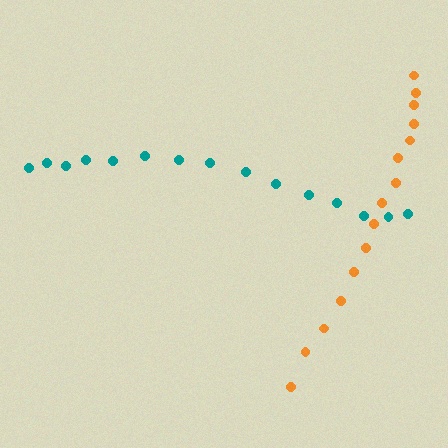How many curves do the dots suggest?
There are 2 distinct paths.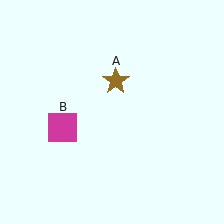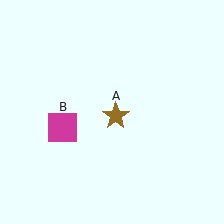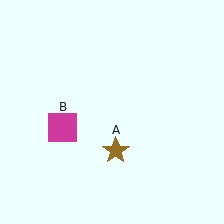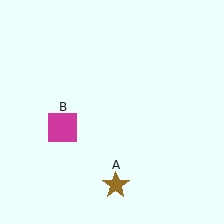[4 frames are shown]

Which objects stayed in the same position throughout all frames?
Magenta square (object B) remained stationary.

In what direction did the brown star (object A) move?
The brown star (object A) moved down.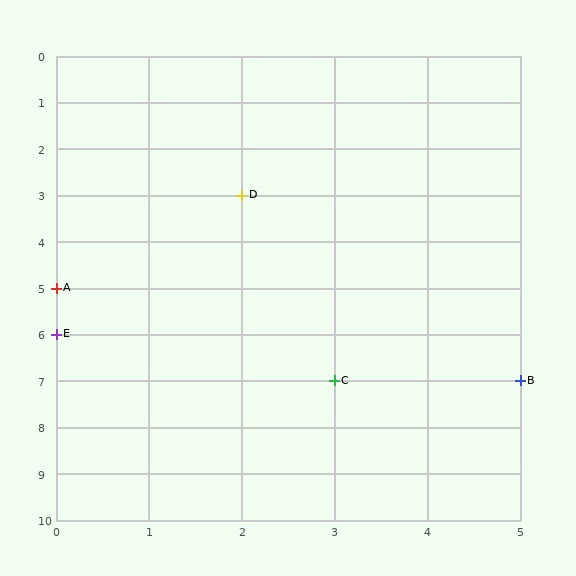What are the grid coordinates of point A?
Point A is at grid coordinates (0, 5).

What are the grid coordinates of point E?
Point E is at grid coordinates (0, 6).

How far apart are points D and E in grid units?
Points D and E are 2 columns and 3 rows apart (about 3.6 grid units diagonally).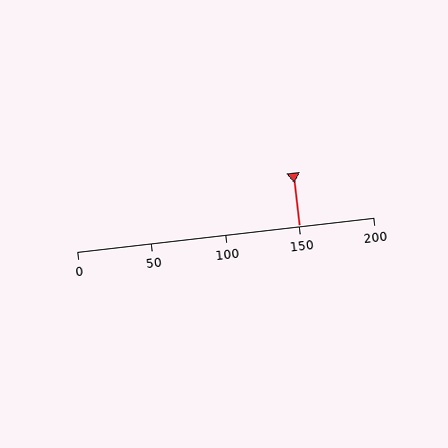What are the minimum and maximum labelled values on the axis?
The axis runs from 0 to 200.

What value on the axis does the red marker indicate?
The marker indicates approximately 150.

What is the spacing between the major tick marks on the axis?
The major ticks are spaced 50 apart.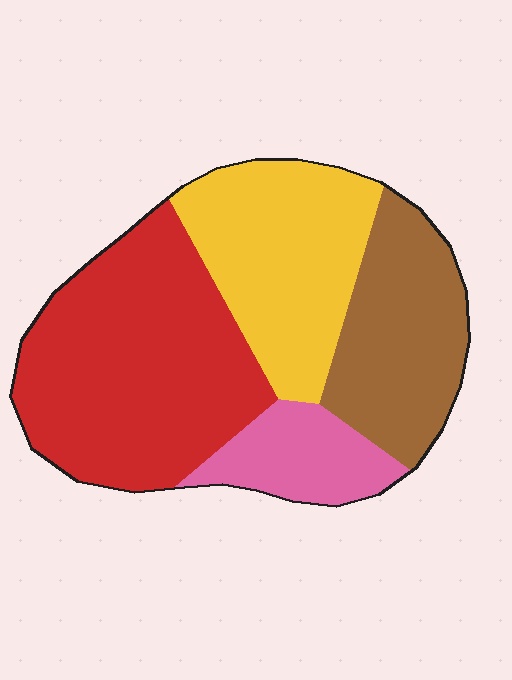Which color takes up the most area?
Red, at roughly 40%.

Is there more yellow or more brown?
Yellow.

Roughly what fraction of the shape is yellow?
Yellow takes up between a quarter and a half of the shape.